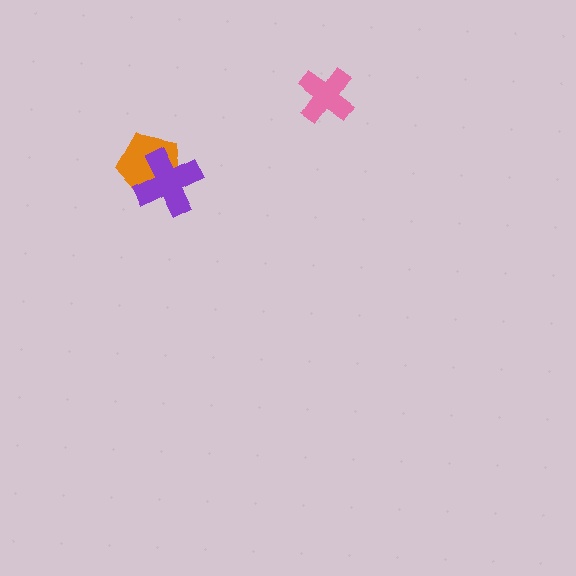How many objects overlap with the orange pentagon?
1 object overlaps with the orange pentagon.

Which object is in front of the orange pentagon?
The purple cross is in front of the orange pentagon.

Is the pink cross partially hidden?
No, no other shape covers it.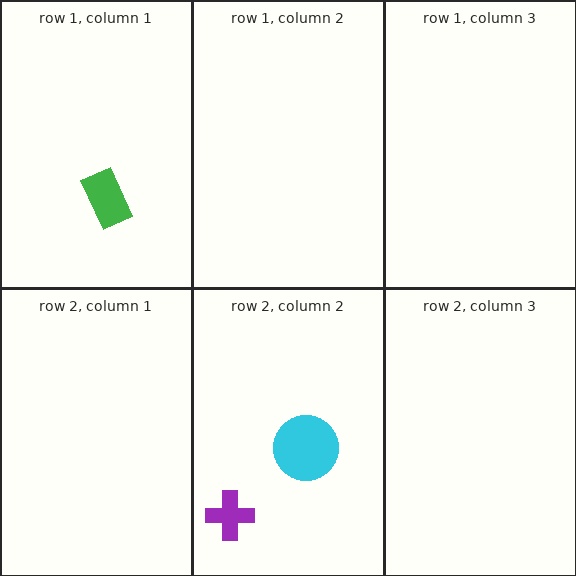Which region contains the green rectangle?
The row 1, column 1 region.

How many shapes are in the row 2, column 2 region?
2.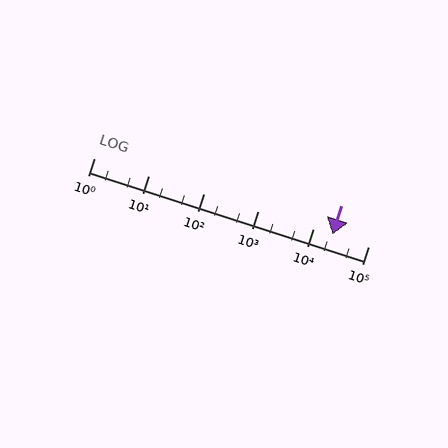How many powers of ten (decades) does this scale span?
The scale spans 5 decades, from 1 to 100000.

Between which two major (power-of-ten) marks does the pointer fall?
The pointer is between 10000 and 100000.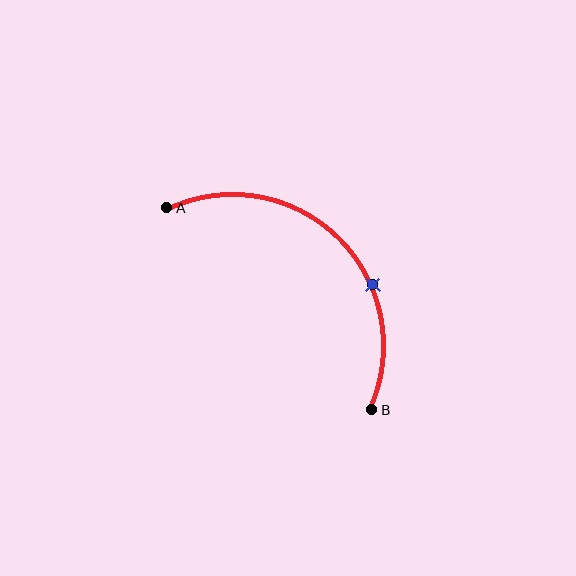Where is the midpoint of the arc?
The arc midpoint is the point on the curve farthest from the straight line joining A and B. It sits above and to the right of that line.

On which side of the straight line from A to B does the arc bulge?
The arc bulges above and to the right of the straight line connecting A and B.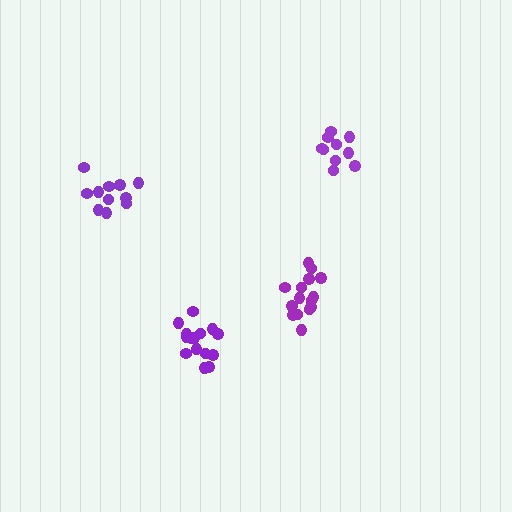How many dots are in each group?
Group 1: 15 dots, Group 2: 11 dots, Group 3: 15 dots, Group 4: 10 dots (51 total).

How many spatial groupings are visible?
There are 4 spatial groupings.